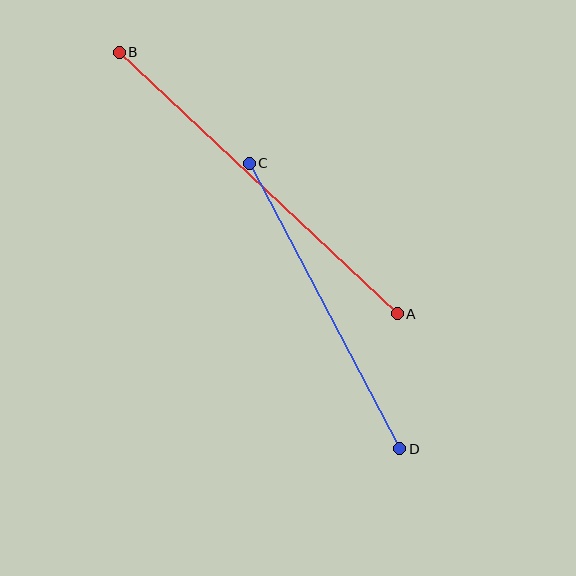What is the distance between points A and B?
The distance is approximately 382 pixels.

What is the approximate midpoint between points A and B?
The midpoint is at approximately (258, 183) pixels.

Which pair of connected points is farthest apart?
Points A and B are farthest apart.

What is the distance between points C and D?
The distance is approximately 323 pixels.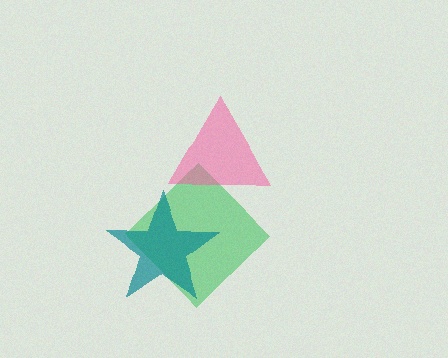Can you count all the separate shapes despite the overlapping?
Yes, there are 3 separate shapes.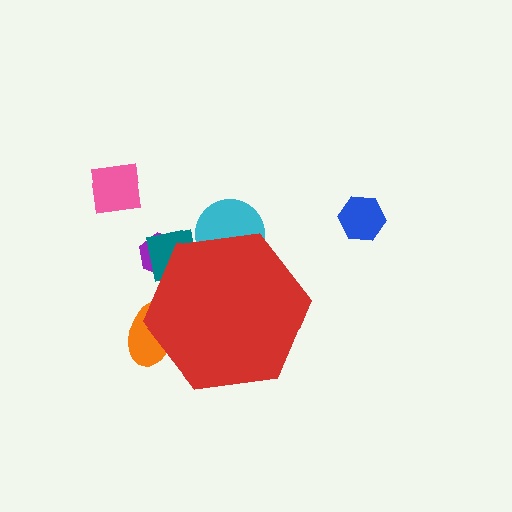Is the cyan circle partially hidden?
Yes, the cyan circle is partially hidden behind the red hexagon.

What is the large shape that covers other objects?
A red hexagon.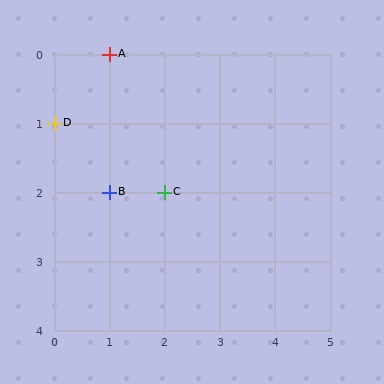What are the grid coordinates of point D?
Point D is at grid coordinates (0, 1).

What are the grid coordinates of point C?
Point C is at grid coordinates (2, 2).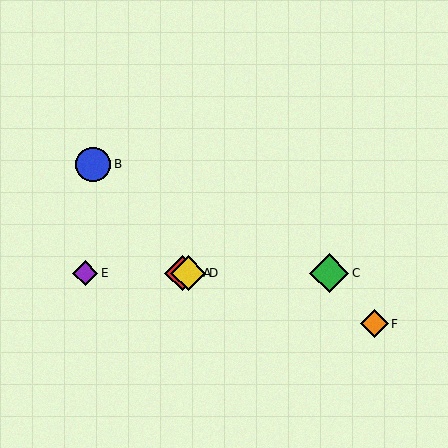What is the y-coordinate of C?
Object C is at y≈273.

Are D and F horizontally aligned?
No, D is at y≈273 and F is at y≈324.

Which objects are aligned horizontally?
Objects A, C, D, E are aligned horizontally.